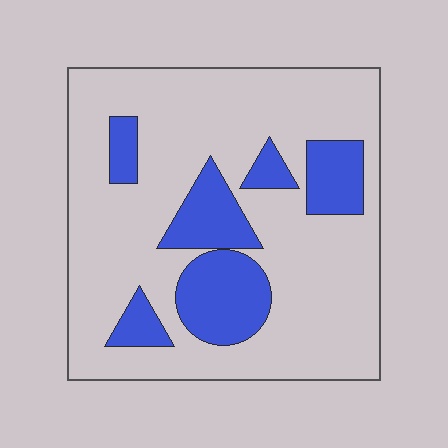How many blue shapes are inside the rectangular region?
6.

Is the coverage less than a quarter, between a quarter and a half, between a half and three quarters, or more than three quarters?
Less than a quarter.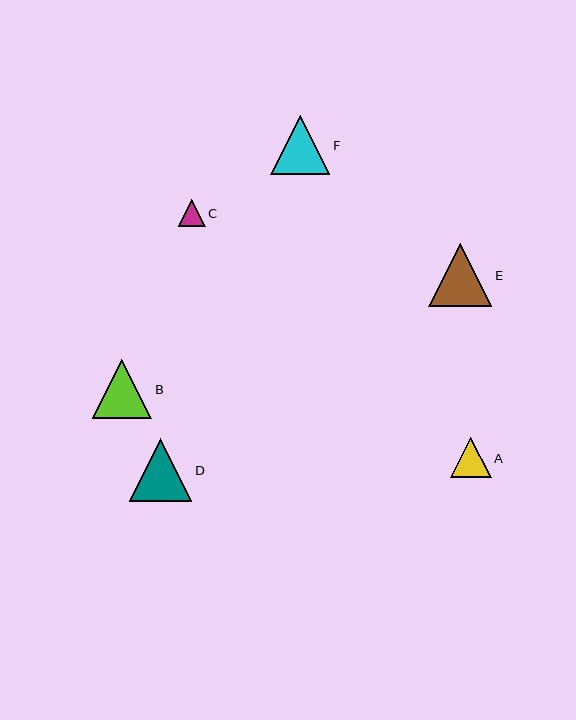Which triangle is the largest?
Triangle E is the largest with a size of approximately 64 pixels.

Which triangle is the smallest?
Triangle C is the smallest with a size of approximately 27 pixels.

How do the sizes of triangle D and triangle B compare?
Triangle D and triangle B are approximately the same size.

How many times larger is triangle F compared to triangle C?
Triangle F is approximately 2.2 times the size of triangle C.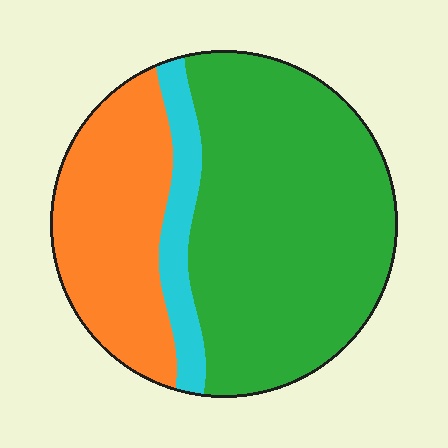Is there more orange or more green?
Green.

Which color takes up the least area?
Cyan, at roughly 10%.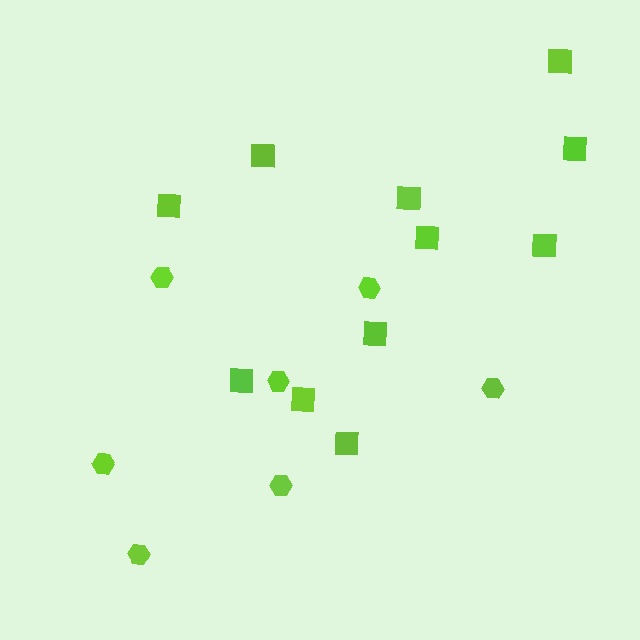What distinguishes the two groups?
There are 2 groups: one group of squares (11) and one group of hexagons (7).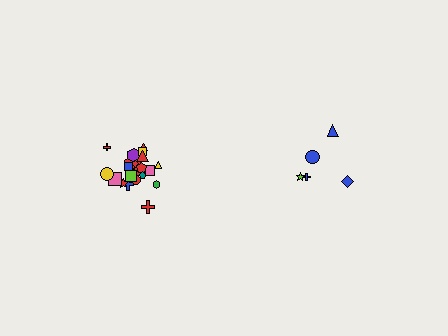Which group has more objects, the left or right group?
The left group.